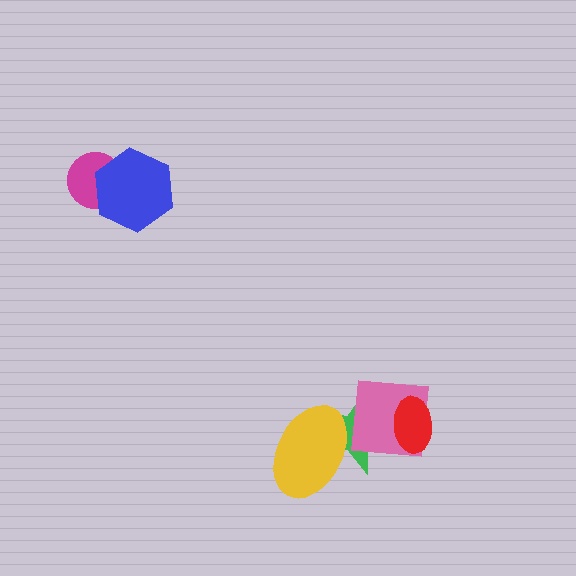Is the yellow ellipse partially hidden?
Yes, it is partially covered by another shape.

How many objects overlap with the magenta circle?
1 object overlaps with the magenta circle.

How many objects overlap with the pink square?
3 objects overlap with the pink square.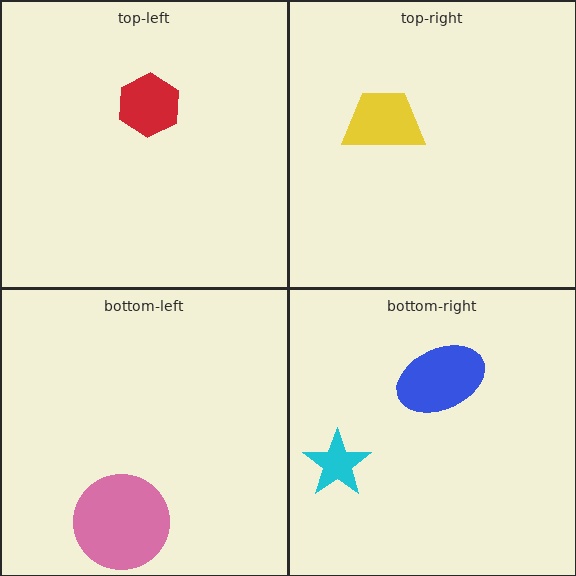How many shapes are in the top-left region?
1.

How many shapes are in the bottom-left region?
1.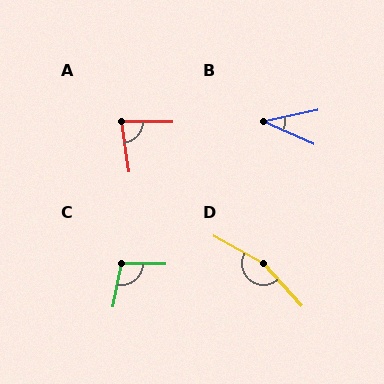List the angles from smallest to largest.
B (35°), A (82°), C (101°), D (160°).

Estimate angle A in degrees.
Approximately 82 degrees.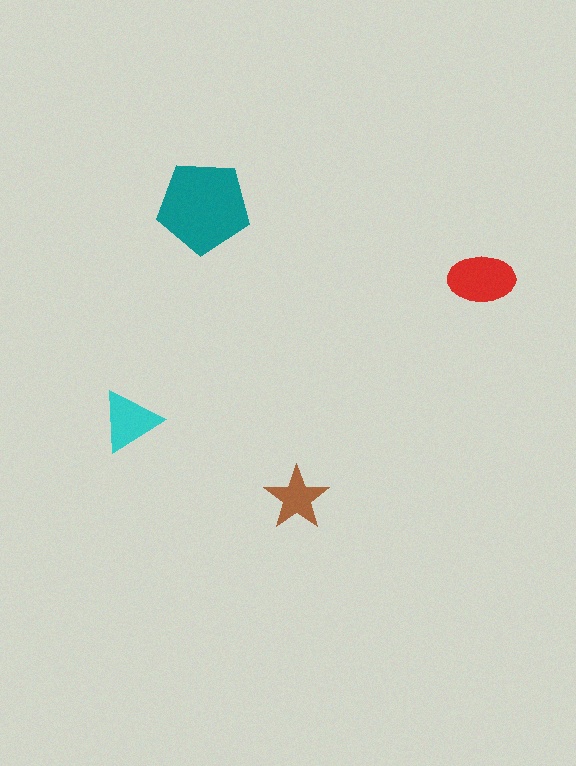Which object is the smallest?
The brown star.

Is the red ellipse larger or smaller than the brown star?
Larger.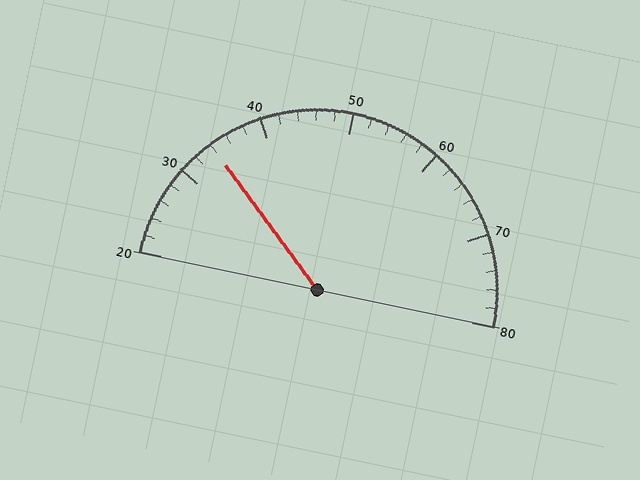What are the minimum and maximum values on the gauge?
The gauge ranges from 20 to 80.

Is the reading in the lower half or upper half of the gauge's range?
The reading is in the lower half of the range (20 to 80).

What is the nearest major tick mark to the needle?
The nearest major tick mark is 30.